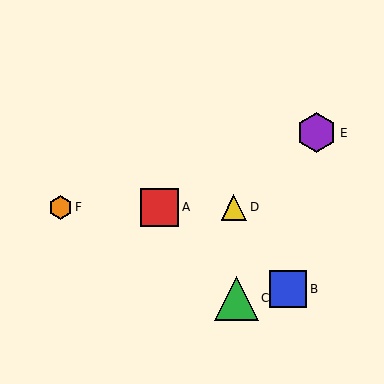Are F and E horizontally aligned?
No, F is at y≈207 and E is at y≈133.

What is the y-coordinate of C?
Object C is at y≈298.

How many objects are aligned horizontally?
3 objects (A, D, F) are aligned horizontally.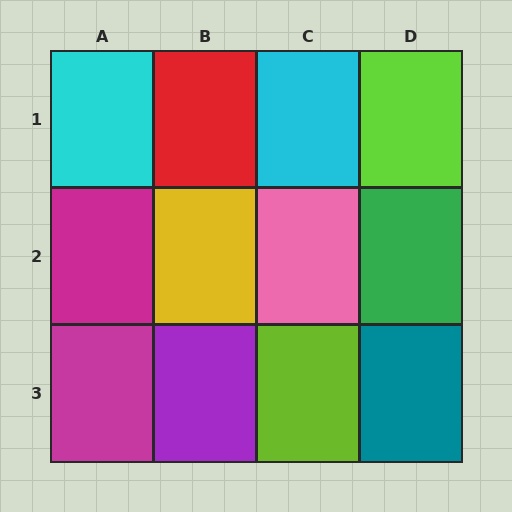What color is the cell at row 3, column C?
Lime.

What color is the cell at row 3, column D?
Teal.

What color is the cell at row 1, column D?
Lime.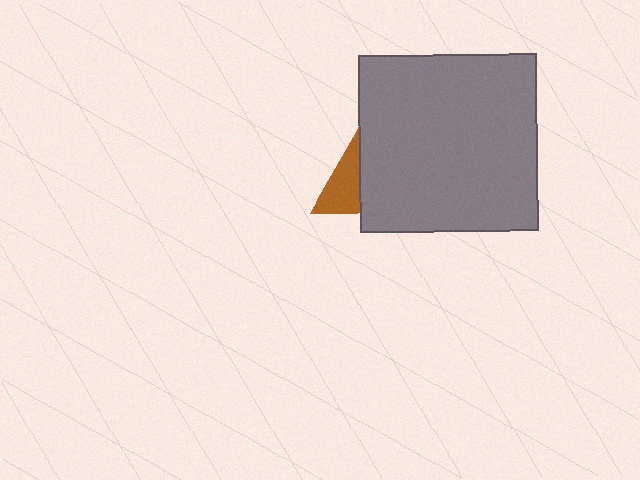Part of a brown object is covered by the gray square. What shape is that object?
It is a triangle.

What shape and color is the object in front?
The object in front is a gray square.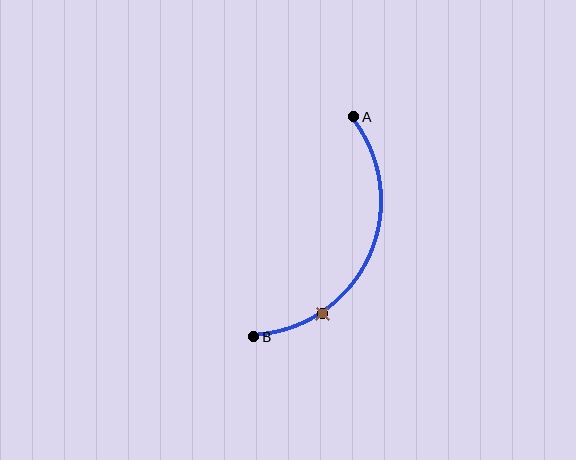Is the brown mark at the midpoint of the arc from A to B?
No. The brown mark lies on the arc but is closer to endpoint B. The arc midpoint would be at the point on the curve equidistant along the arc from both A and B.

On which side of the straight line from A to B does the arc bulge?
The arc bulges to the right of the straight line connecting A and B.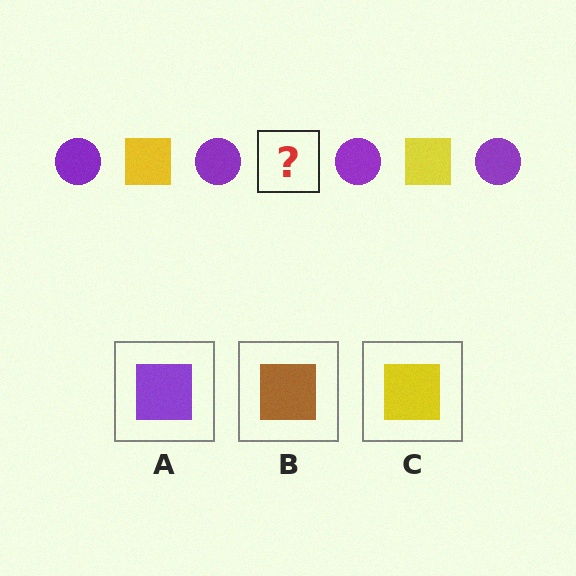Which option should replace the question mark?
Option C.